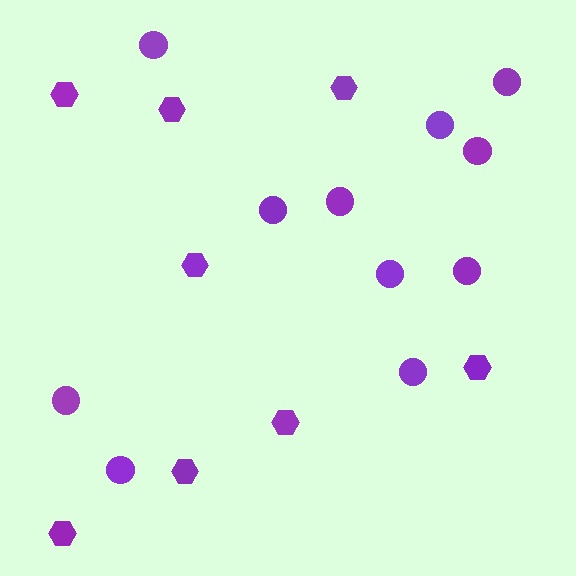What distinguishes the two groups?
There are 2 groups: one group of hexagons (8) and one group of circles (11).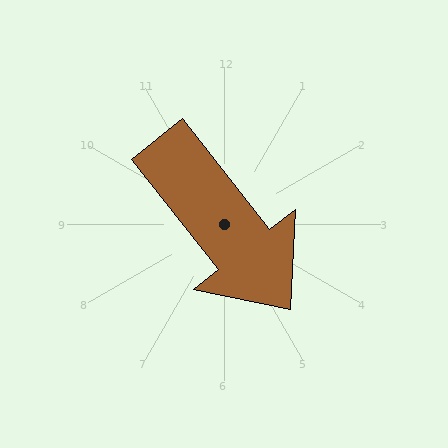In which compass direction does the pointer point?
Southeast.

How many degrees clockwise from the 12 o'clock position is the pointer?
Approximately 142 degrees.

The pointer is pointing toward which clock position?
Roughly 5 o'clock.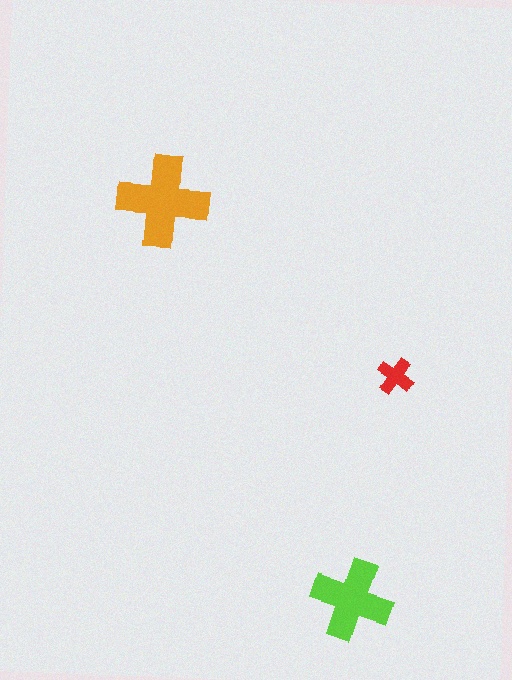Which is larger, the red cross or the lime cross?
The lime one.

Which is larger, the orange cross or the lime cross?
The orange one.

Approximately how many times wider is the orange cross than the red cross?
About 2.5 times wider.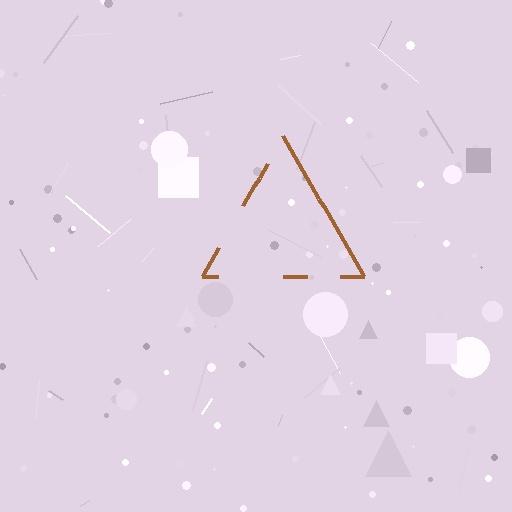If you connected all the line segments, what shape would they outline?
They would outline a triangle.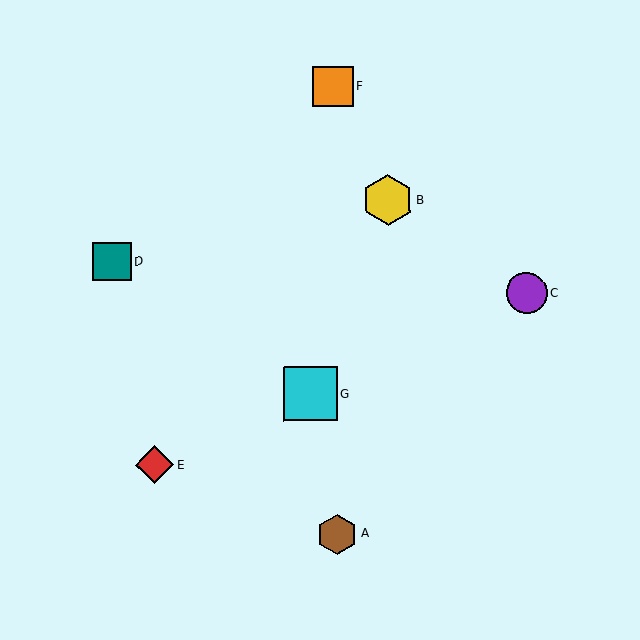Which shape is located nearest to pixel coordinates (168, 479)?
The red diamond (labeled E) at (154, 465) is nearest to that location.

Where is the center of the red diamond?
The center of the red diamond is at (154, 465).